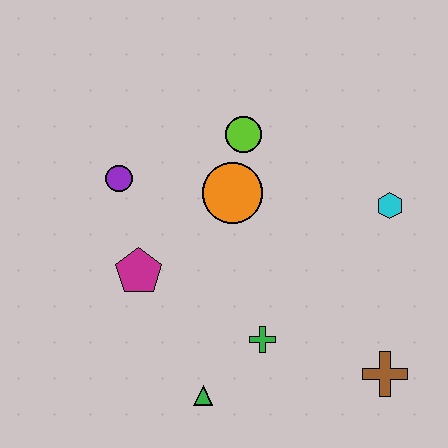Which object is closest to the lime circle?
The orange circle is closest to the lime circle.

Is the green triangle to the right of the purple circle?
Yes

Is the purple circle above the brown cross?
Yes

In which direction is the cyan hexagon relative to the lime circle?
The cyan hexagon is to the right of the lime circle.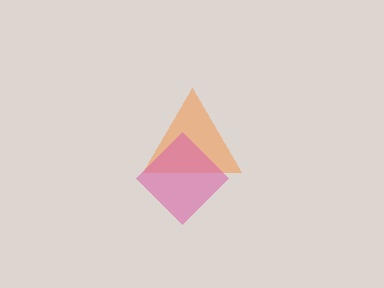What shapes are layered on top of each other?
The layered shapes are: an orange triangle, a pink diamond.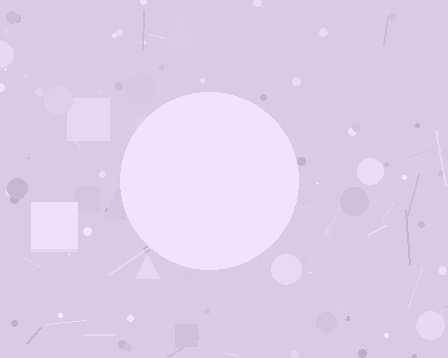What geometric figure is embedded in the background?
A circle is embedded in the background.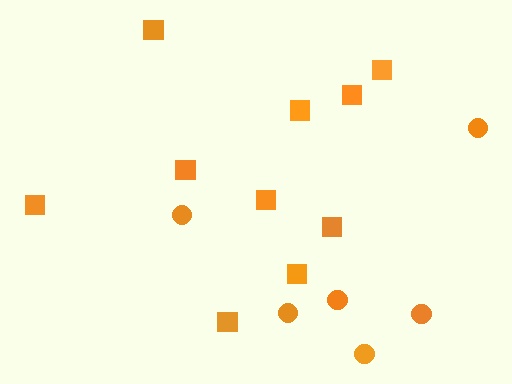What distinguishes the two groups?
There are 2 groups: one group of circles (6) and one group of squares (10).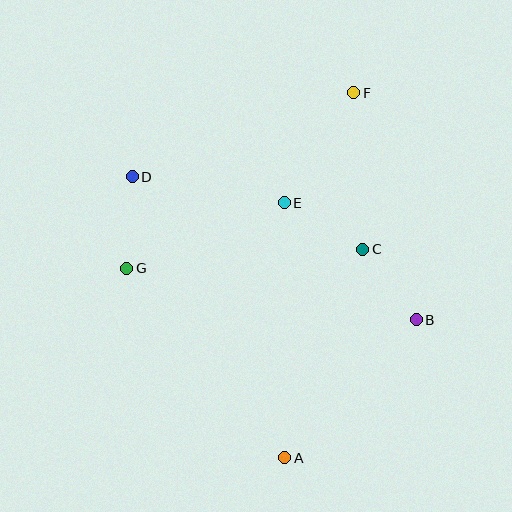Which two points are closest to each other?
Points B and C are closest to each other.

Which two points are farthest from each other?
Points A and F are farthest from each other.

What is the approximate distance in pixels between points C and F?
The distance between C and F is approximately 157 pixels.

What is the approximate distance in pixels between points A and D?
The distance between A and D is approximately 320 pixels.